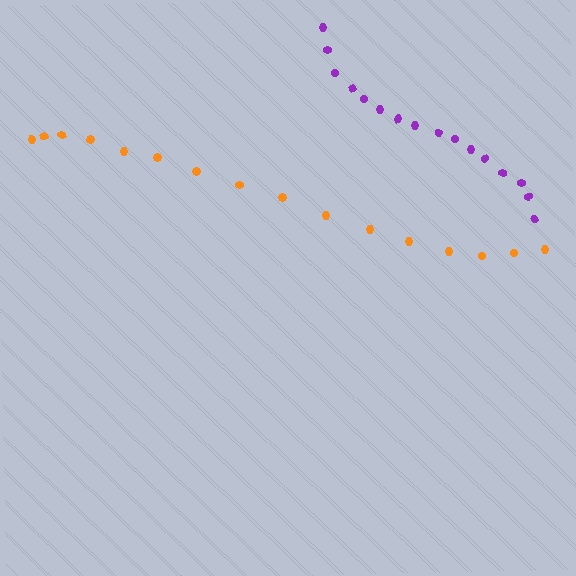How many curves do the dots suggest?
There are 2 distinct paths.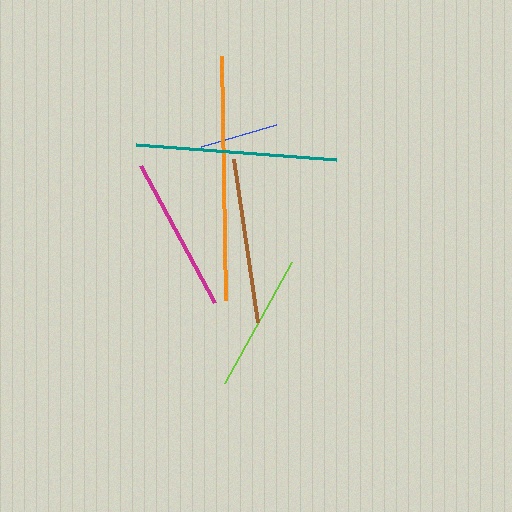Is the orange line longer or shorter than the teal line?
The orange line is longer than the teal line.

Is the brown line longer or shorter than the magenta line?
The brown line is longer than the magenta line.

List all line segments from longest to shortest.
From longest to shortest: orange, teal, brown, magenta, lime, blue.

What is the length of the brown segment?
The brown segment is approximately 164 pixels long.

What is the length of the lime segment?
The lime segment is approximately 139 pixels long.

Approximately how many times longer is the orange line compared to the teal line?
The orange line is approximately 1.2 times the length of the teal line.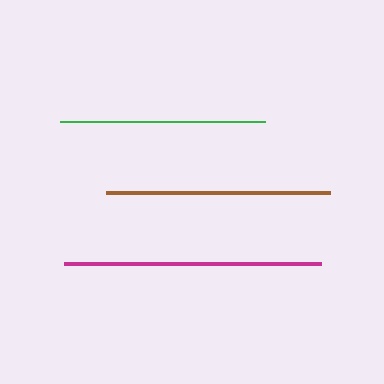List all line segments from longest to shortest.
From longest to shortest: magenta, brown, green.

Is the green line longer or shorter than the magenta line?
The magenta line is longer than the green line.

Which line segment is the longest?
The magenta line is the longest at approximately 257 pixels.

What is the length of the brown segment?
The brown segment is approximately 224 pixels long.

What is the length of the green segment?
The green segment is approximately 205 pixels long.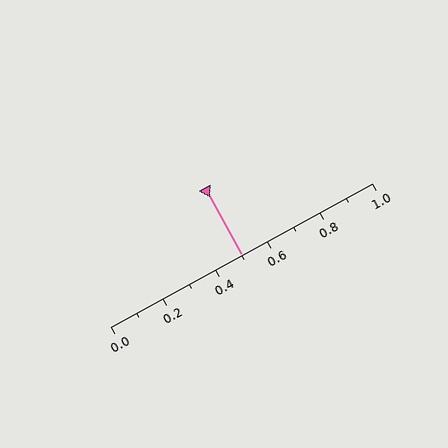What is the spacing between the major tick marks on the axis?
The major ticks are spaced 0.2 apart.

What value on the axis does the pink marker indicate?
The marker indicates approximately 0.5.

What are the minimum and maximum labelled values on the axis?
The axis runs from 0.0 to 1.0.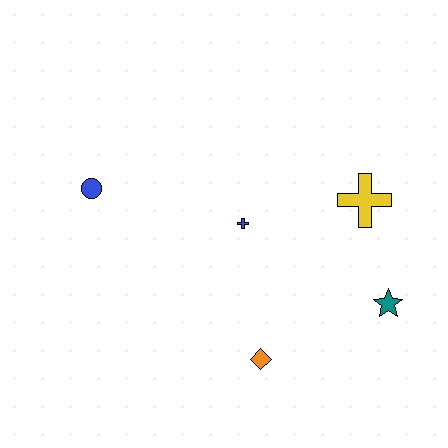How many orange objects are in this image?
There is 1 orange object.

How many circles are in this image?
There is 1 circle.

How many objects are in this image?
There are 5 objects.